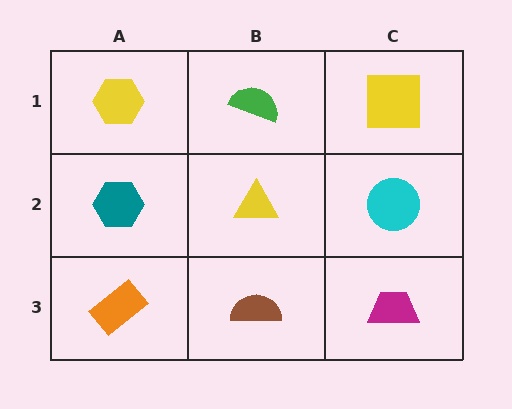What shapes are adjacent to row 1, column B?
A yellow triangle (row 2, column B), a yellow hexagon (row 1, column A), a yellow square (row 1, column C).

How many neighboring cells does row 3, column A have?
2.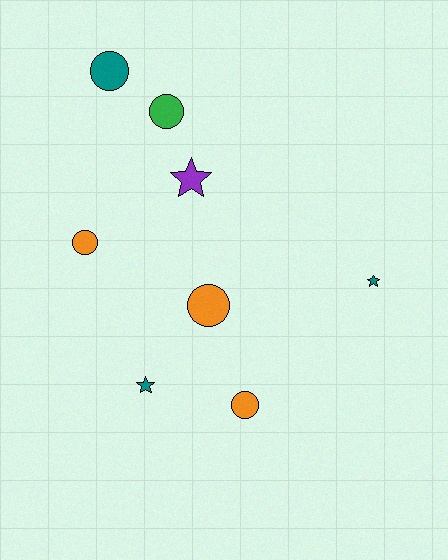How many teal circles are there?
There is 1 teal circle.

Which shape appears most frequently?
Circle, with 5 objects.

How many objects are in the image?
There are 8 objects.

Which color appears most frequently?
Orange, with 3 objects.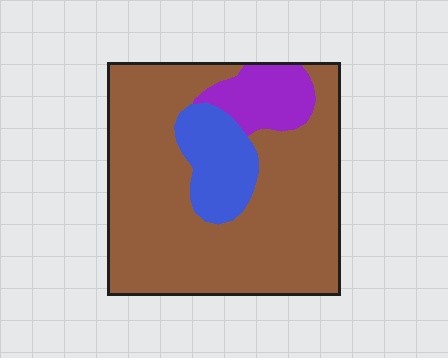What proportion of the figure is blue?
Blue takes up about one eighth (1/8) of the figure.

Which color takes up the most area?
Brown, at roughly 75%.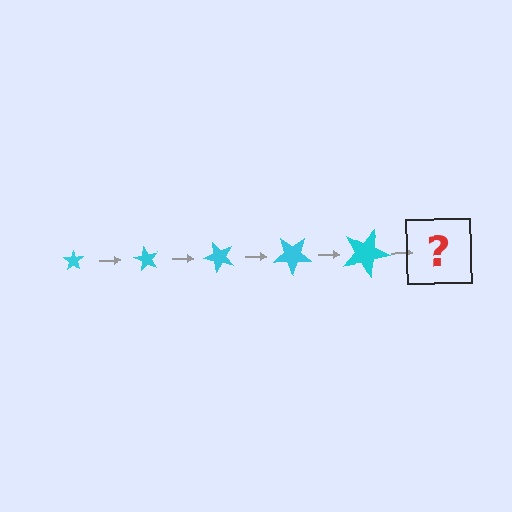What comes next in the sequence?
The next element should be a star, larger than the previous one and rotated 300 degrees from the start.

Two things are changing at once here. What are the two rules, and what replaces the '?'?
The two rules are that the star grows larger each step and it rotates 60 degrees each step. The '?' should be a star, larger than the previous one and rotated 300 degrees from the start.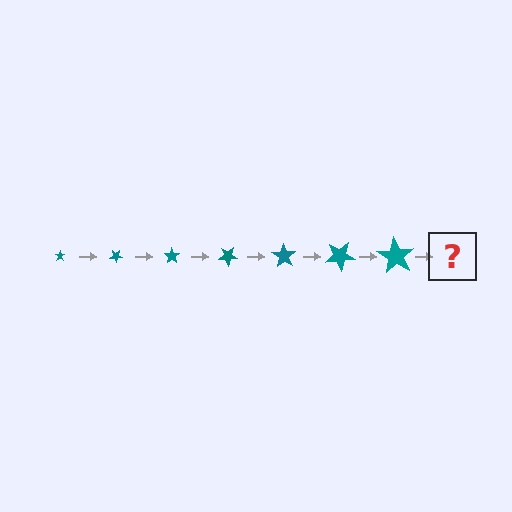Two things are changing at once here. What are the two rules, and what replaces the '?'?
The two rules are that the star grows larger each step and it rotates 35 degrees each step. The '?' should be a star, larger than the previous one and rotated 245 degrees from the start.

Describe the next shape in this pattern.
It should be a star, larger than the previous one and rotated 245 degrees from the start.